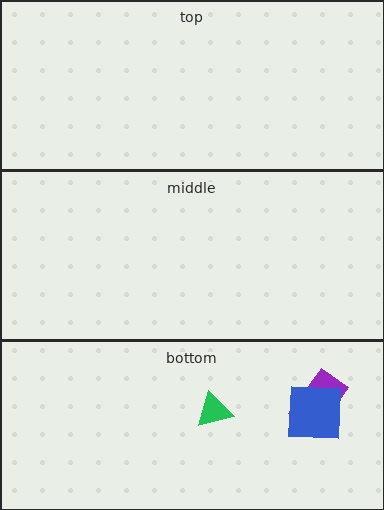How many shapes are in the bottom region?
3.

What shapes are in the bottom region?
The purple rectangle, the green triangle, the blue square.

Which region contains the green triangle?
The bottom region.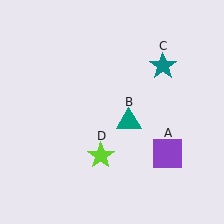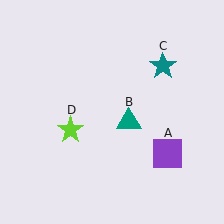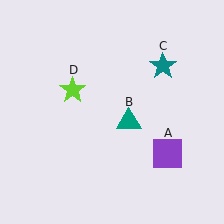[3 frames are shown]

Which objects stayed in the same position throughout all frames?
Purple square (object A) and teal triangle (object B) and teal star (object C) remained stationary.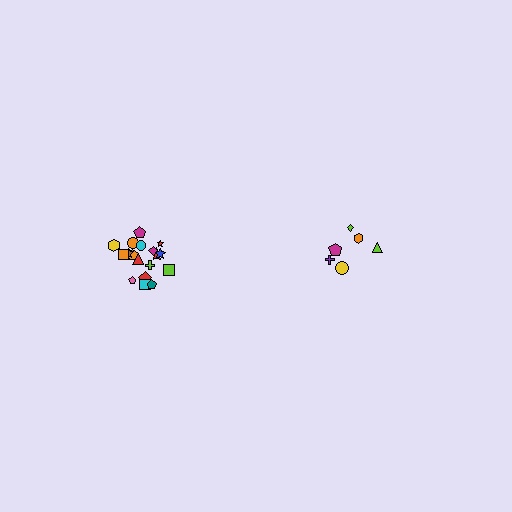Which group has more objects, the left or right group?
The left group.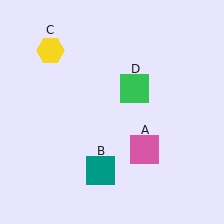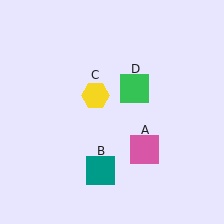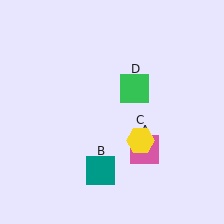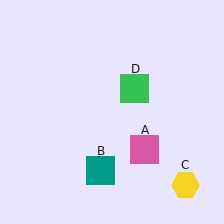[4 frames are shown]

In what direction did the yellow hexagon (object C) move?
The yellow hexagon (object C) moved down and to the right.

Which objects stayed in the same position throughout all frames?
Pink square (object A) and teal square (object B) and green square (object D) remained stationary.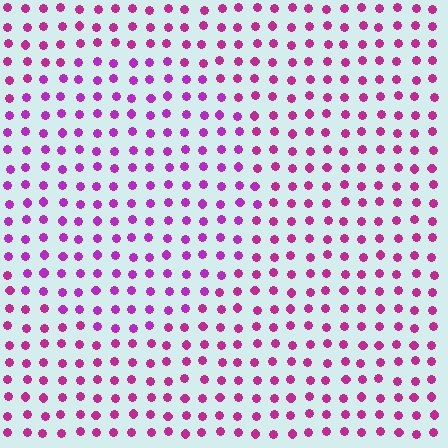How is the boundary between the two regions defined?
The boundary is defined purely by a slight shift in hue (about 23 degrees). Spacing, size, and orientation are identical on both sides.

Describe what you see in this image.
The image is filled with small magenta elements in a uniform arrangement. A circle-shaped region is visible where the elements are tinted to a slightly different hue, forming a subtle color boundary.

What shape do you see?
I see a circle.